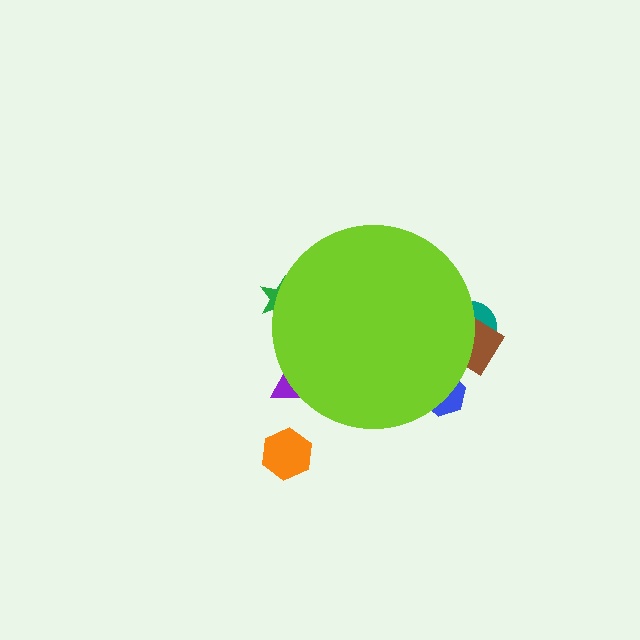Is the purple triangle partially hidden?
Yes, the purple triangle is partially hidden behind the lime circle.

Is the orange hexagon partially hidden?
No, the orange hexagon is fully visible.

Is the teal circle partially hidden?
Yes, the teal circle is partially hidden behind the lime circle.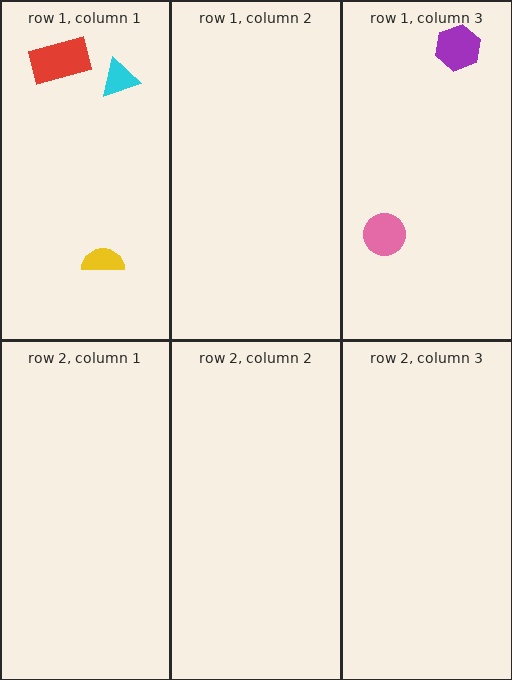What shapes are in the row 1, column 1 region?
The yellow semicircle, the cyan triangle, the red rectangle.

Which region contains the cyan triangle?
The row 1, column 1 region.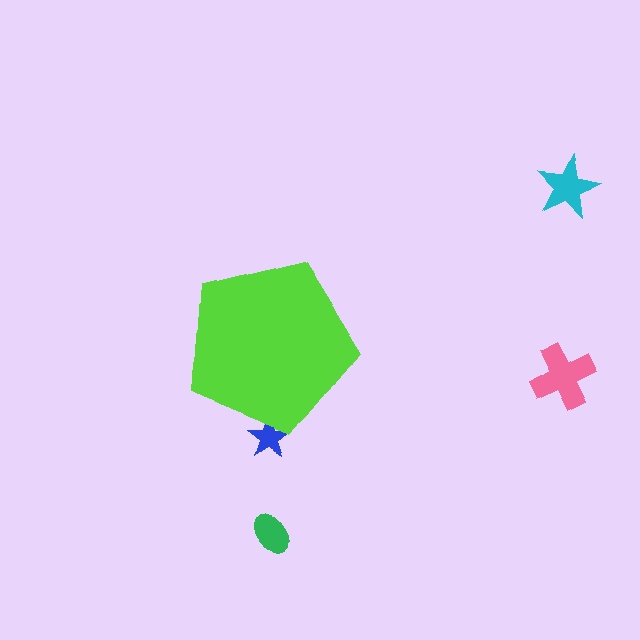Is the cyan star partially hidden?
No, the cyan star is fully visible.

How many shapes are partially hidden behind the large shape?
1 shape is partially hidden.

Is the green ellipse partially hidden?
No, the green ellipse is fully visible.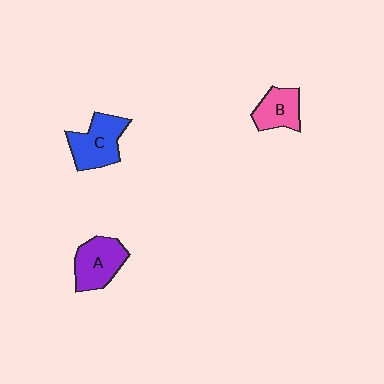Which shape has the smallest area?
Shape B (pink).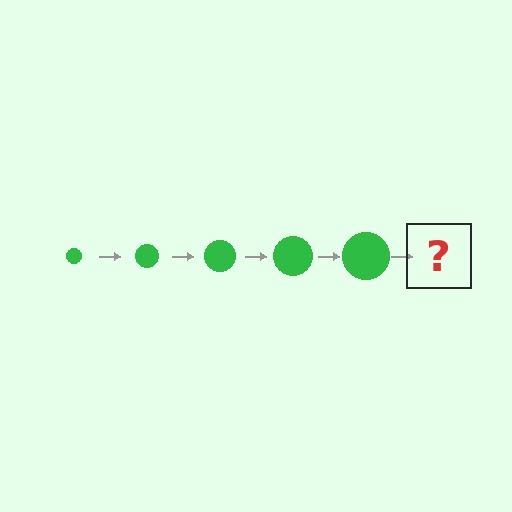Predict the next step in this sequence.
The next step is a green circle, larger than the previous one.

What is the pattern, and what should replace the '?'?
The pattern is that the circle gets progressively larger each step. The '?' should be a green circle, larger than the previous one.